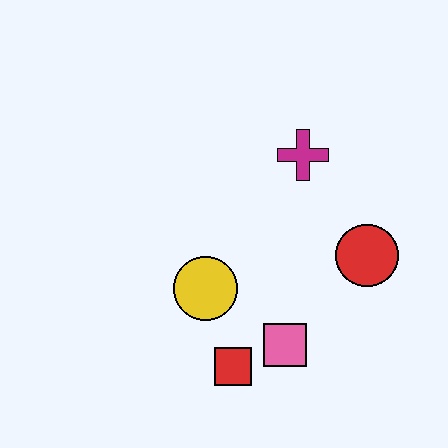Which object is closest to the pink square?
The red square is closest to the pink square.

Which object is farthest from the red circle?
The red square is farthest from the red circle.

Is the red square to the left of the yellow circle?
No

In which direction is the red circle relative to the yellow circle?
The red circle is to the right of the yellow circle.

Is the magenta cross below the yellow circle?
No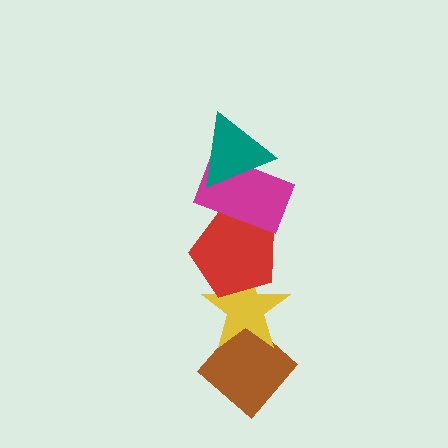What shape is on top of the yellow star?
The red pentagon is on top of the yellow star.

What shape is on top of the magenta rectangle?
The teal triangle is on top of the magenta rectangle.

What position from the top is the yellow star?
The yellow star is 4th from the top.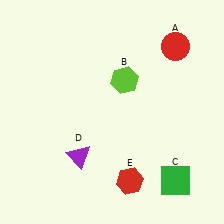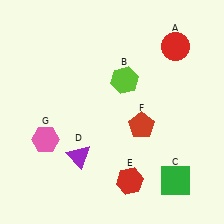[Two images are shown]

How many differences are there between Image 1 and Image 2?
There are 2 differences between the two images.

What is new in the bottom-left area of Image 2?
A pink hexagon (G) was added in the bottom-left area of Image 2.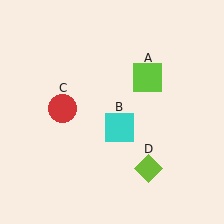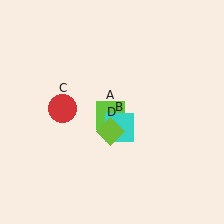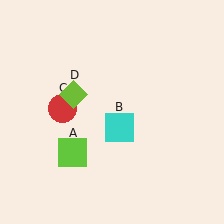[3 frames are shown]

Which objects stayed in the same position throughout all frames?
Cyan square (object B) and red circle (object C) remained stationary.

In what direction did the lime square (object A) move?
The lime square (object A) moved down and to the left.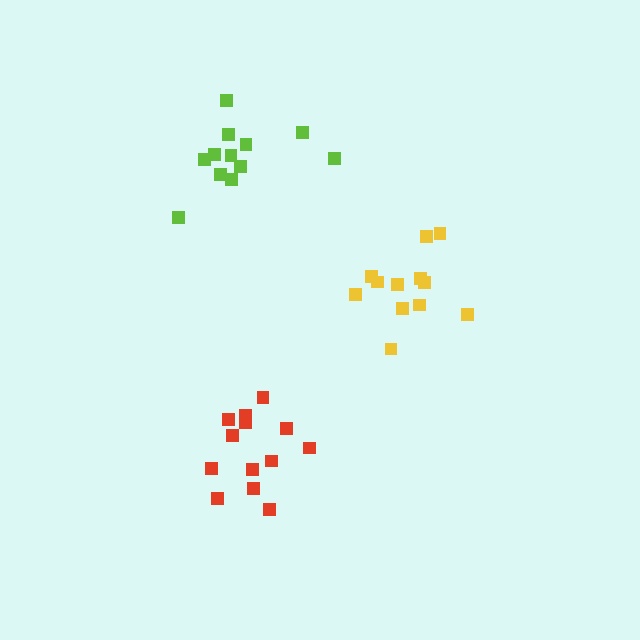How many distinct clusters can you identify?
There are 3 distinct clusters.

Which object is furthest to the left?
The red cluster is leftmost.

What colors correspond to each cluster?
The clusters are colored: red, yellow, lime.